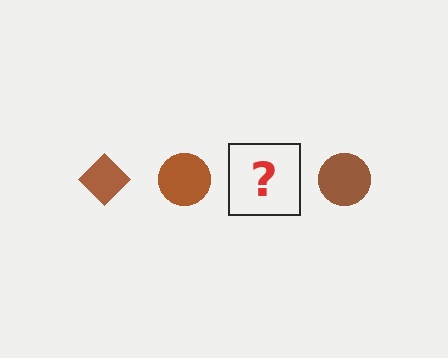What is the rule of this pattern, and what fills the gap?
The rule is that the pattern cycles through diamond, circle shapes in brown. The gap should be filled with a brown diamond.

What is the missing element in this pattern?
The missing element is a brown diamond.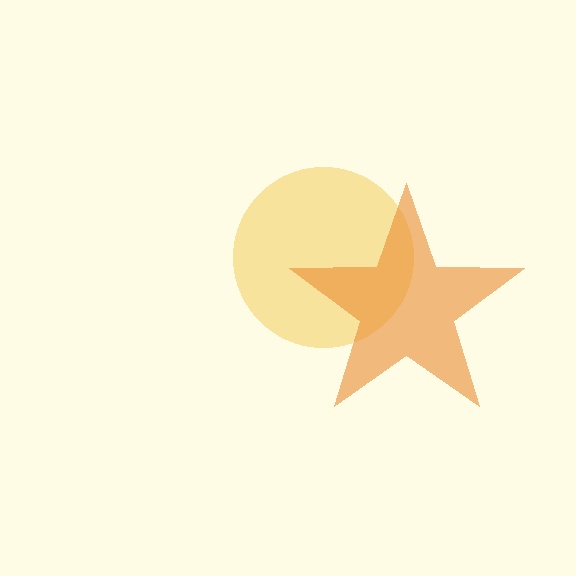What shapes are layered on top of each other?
The layered shapes are: a yellow circle, an orange star.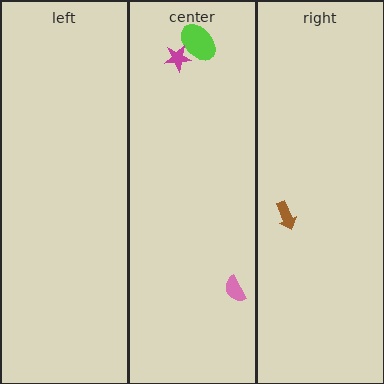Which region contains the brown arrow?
The right region.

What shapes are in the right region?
The brown arrow.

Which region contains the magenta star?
The center region.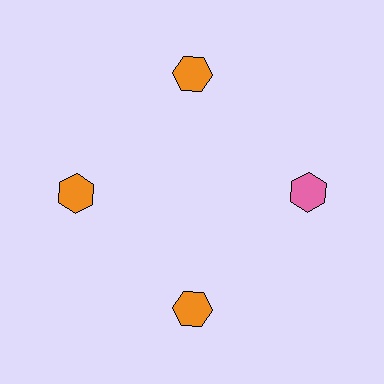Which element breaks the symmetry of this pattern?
The pink hexagon at roughly the 3 o'clock position breaks the symmetry. All other shapes are orange hexagons.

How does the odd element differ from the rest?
It has a different color: pink instead of orange.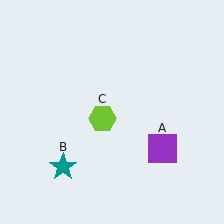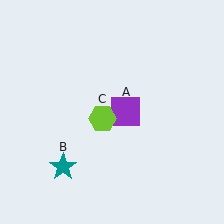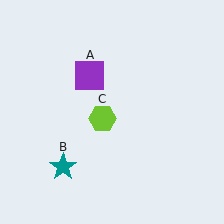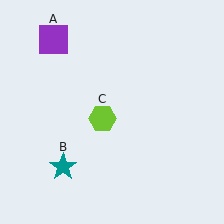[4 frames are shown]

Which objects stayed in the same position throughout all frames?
Teal star (object B) and lime hexagon (object C) remained stationary.